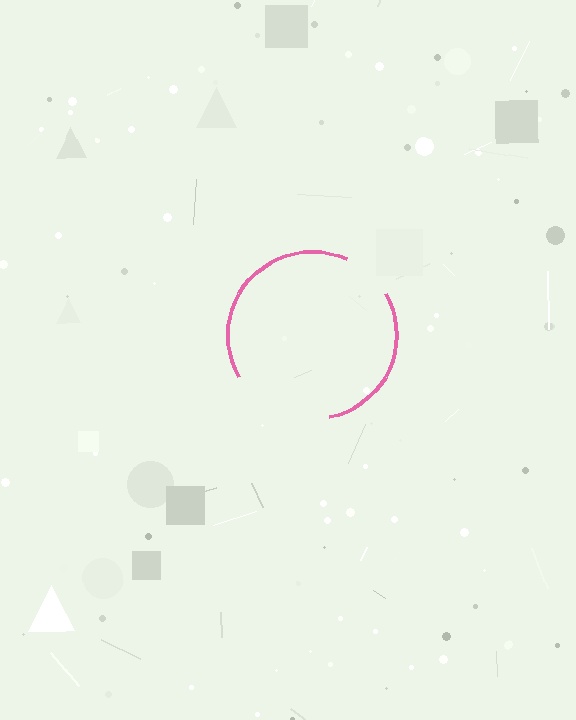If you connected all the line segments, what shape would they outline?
They would outline a circle.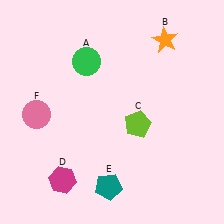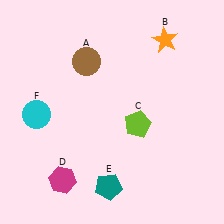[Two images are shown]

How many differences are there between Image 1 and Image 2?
There are 2 differences between the two images.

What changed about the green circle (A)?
In Image 1, A is green. In Image 2, it changed to brown.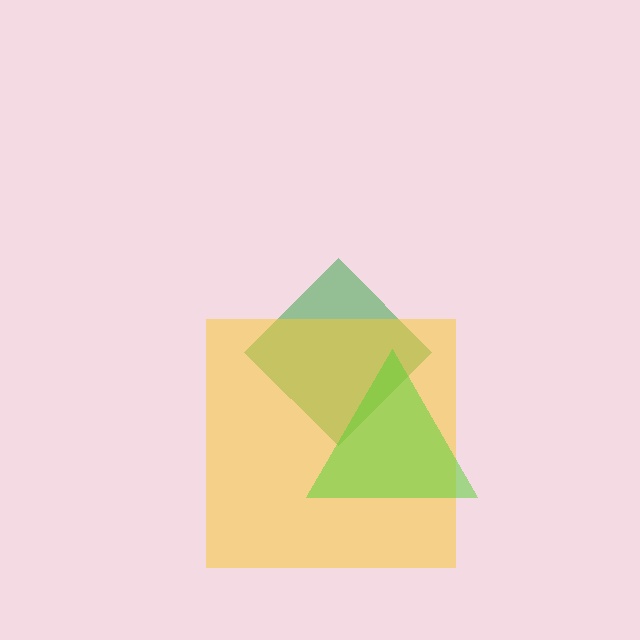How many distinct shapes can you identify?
There are 3 distinct shapes: a green diamond, a yellow square, a lime triangle.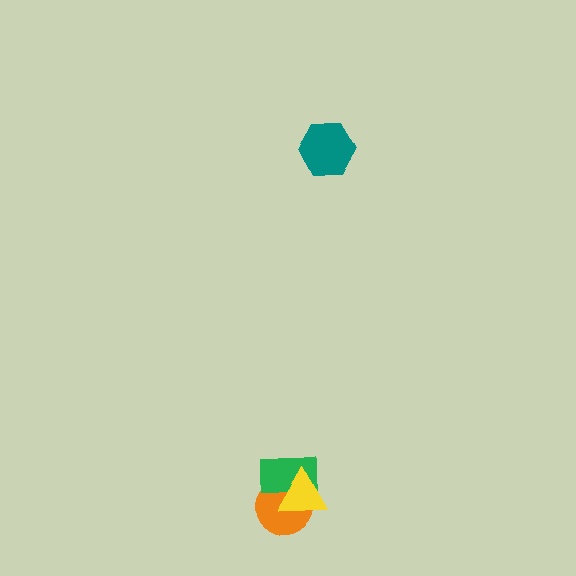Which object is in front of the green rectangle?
The yellow triangle is in front of the green rectangle.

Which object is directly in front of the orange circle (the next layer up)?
The green rectangle is directly in front of the orange circle.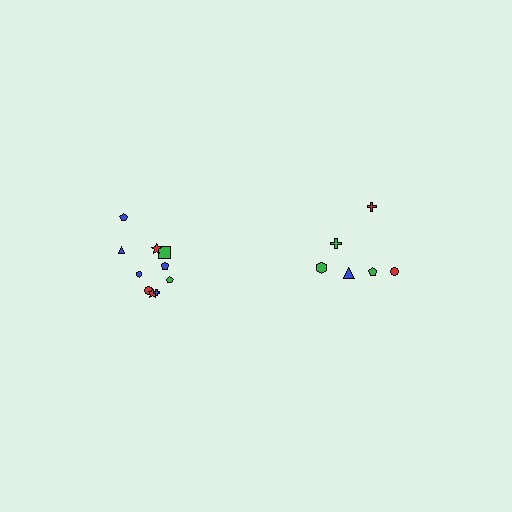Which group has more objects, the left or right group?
The left group.